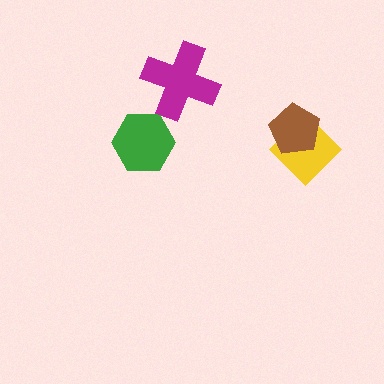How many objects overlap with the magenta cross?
0 objects overlap with the magenta cross.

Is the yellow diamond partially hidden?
Yes, it is partially covered by another shape.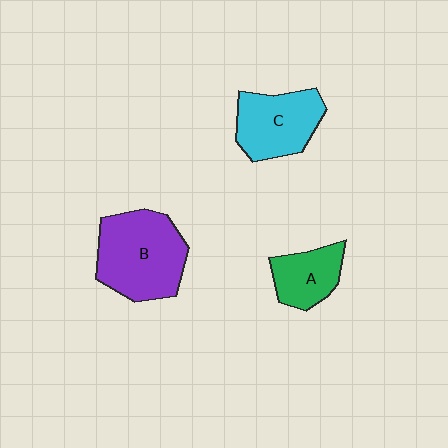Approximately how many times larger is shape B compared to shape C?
Approximately 1.3 times.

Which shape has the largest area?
Shape B (purple).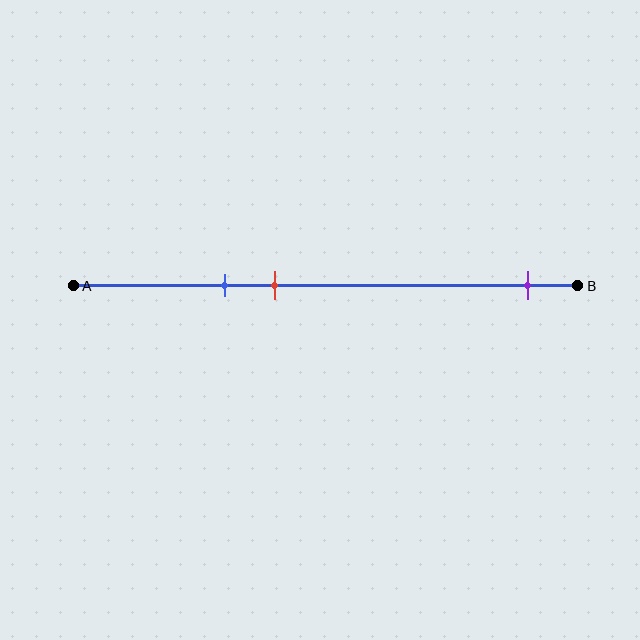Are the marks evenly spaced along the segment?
No, the marks are not evenly spaced.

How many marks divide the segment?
There are 3 marks dividing the segment.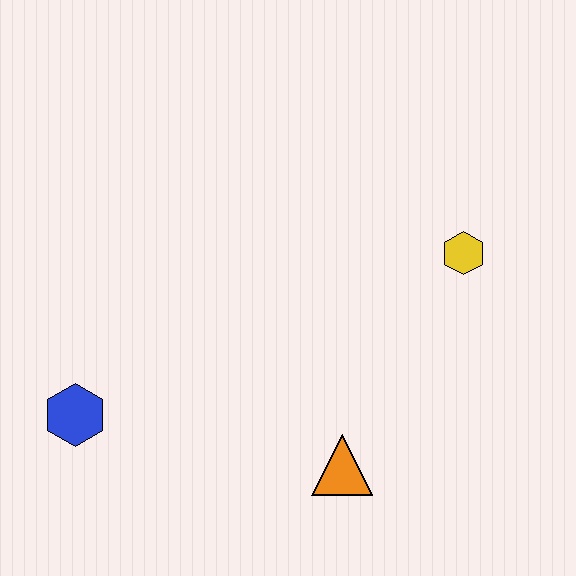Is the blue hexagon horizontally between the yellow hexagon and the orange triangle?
No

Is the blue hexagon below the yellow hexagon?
Yes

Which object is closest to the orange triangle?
The yellow hexagon is closest to the orange triangle.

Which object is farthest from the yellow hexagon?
The blue hexagon is farthest from the yellow hexagon.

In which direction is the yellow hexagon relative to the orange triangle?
The yellow hexagon is above the orange triangle.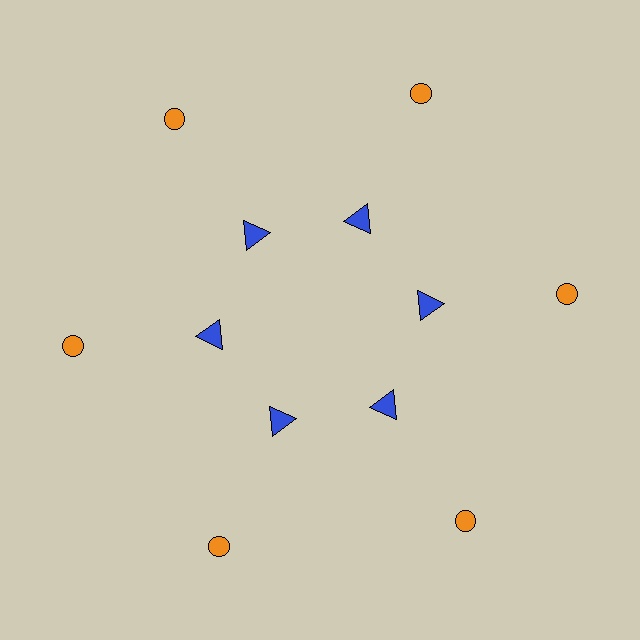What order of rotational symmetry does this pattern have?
This pattern has 6-fold rotational symmetry.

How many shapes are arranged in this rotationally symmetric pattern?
There are 12 shapes, arranged in 6 groups of 2.